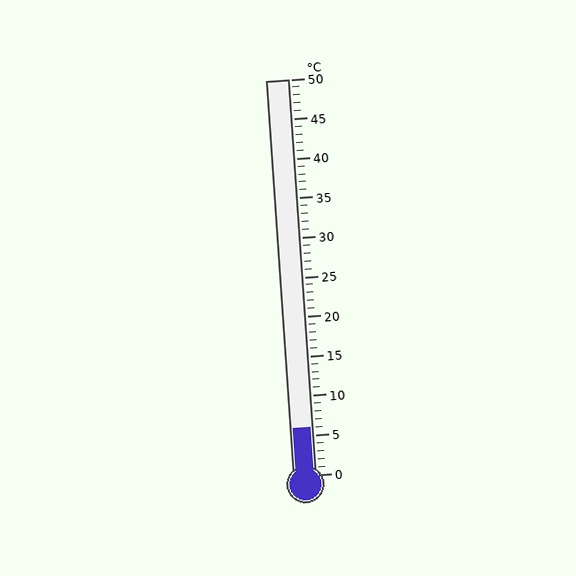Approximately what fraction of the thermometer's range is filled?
The thermometer is filled to approximately 10% of its range.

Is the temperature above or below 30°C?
The temperature is below 30°C.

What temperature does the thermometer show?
The thermometer shows approximately 6°C.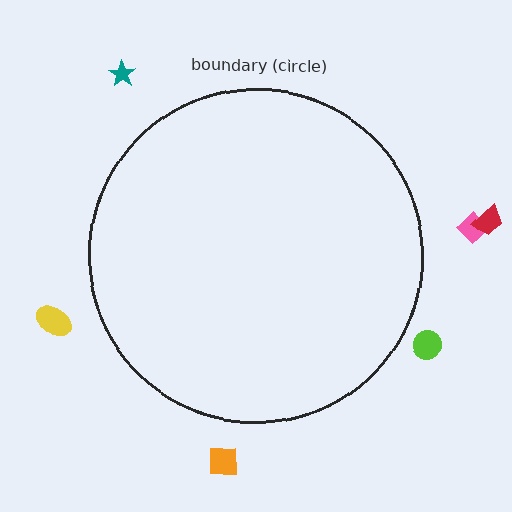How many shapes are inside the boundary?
0 inside, 6 outside.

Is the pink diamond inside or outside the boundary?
Outside.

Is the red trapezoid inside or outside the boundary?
Outside.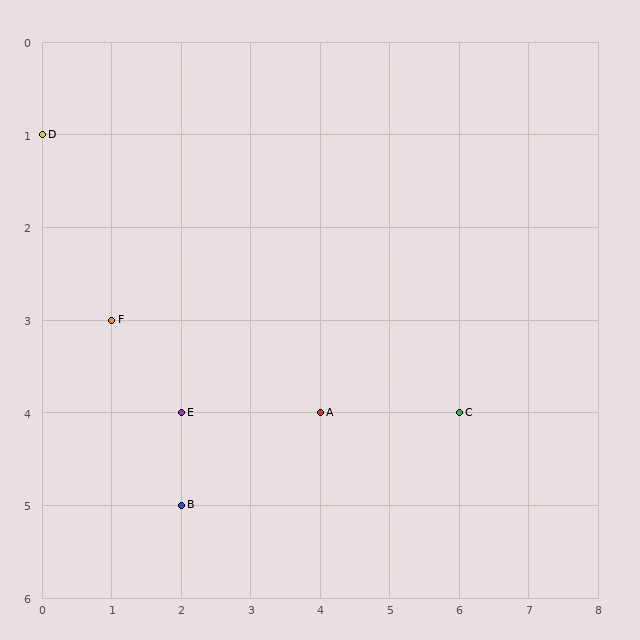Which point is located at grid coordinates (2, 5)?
Point B is at (2, 5).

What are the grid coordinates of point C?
Point C is at grid coordinates (6, 4).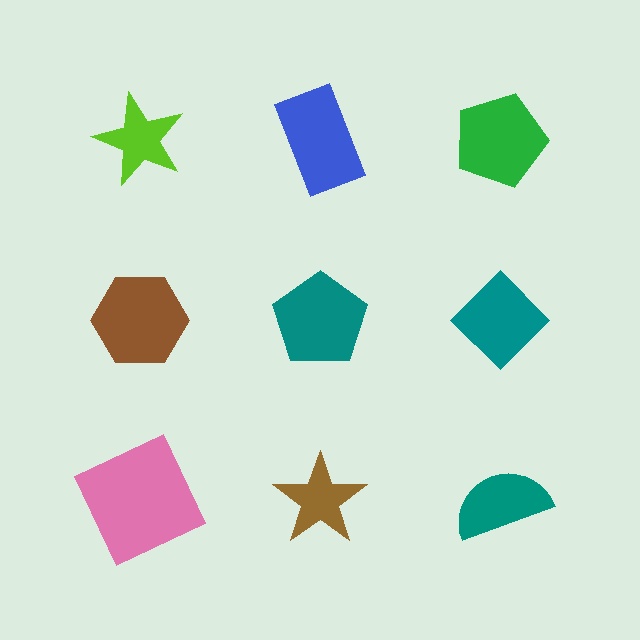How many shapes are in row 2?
3 shapes.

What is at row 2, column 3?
A teal diamond.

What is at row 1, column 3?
A green pentagon.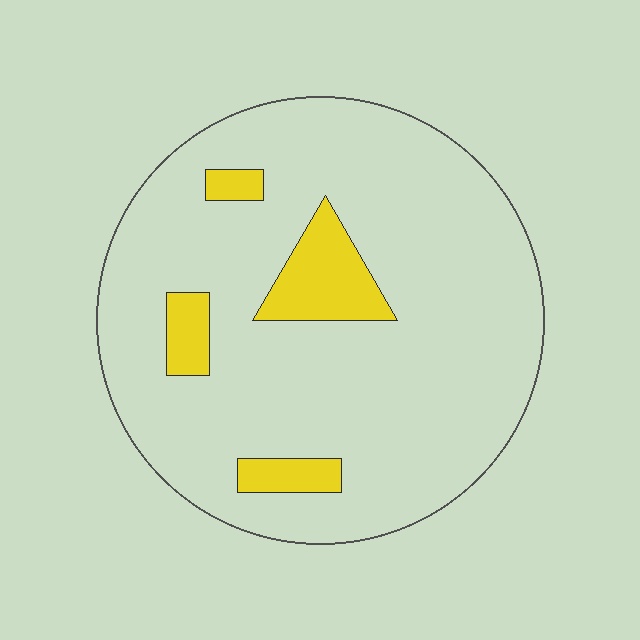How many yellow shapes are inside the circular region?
4.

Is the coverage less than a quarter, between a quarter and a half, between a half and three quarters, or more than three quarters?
Less than a quarter.